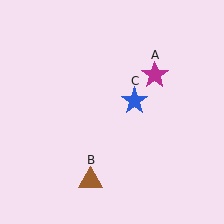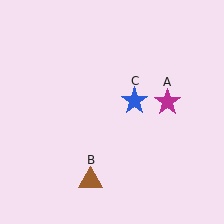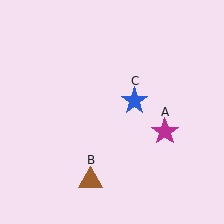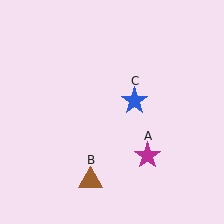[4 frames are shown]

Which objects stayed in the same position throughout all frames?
Brown triangle (object B) and blue star (object C) remained stationary.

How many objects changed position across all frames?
1 object changed position: magenta star (object A).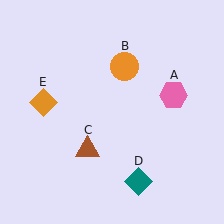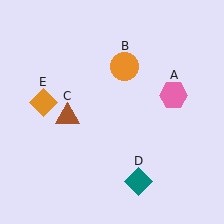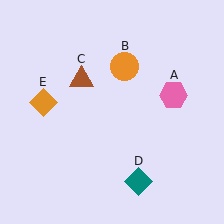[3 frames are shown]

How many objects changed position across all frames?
1 object changed position: brown triangle (object C).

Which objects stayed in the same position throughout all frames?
Pink hexagon (object A) and orange circle (object B) and teal diamond (object D) and orange diamond (object E) remained stationary.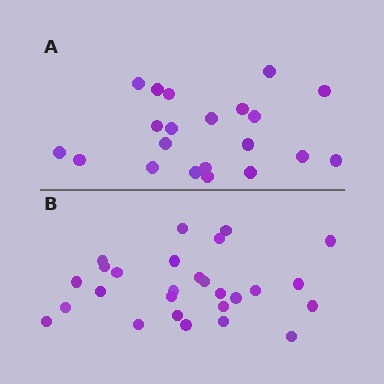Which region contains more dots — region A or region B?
Region B (the bottom region) has more dots.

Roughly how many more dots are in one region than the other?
Region B has about 6 more dots than region A.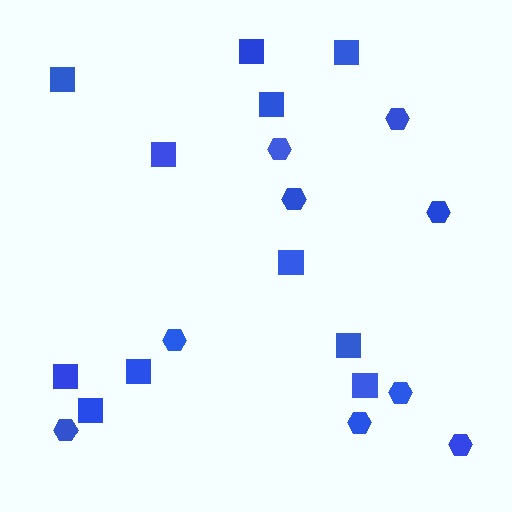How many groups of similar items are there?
There are 2 groups: one group of hexagons (9) and one group of squares (11).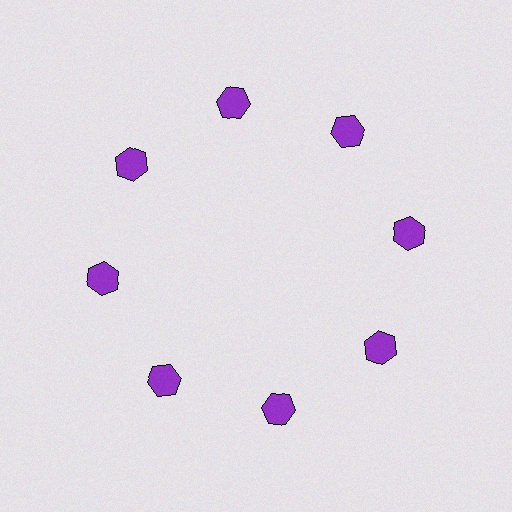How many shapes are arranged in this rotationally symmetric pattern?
There are 8 shapes, arranged in 8 groups of 1.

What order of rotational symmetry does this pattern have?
This pattern has 8-fold rotational symmetry.